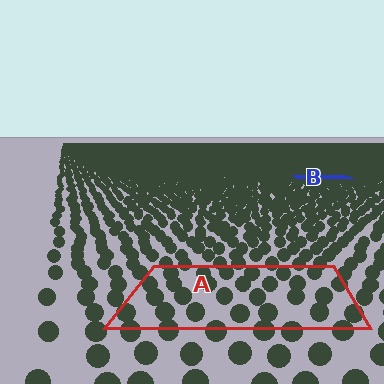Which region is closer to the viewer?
Region A is closer. The texture elements there are larger and more spread out.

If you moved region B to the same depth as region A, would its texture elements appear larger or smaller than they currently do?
They would appear larger. At a closer depth, the same texture elements are projected at a bigger on-screen size.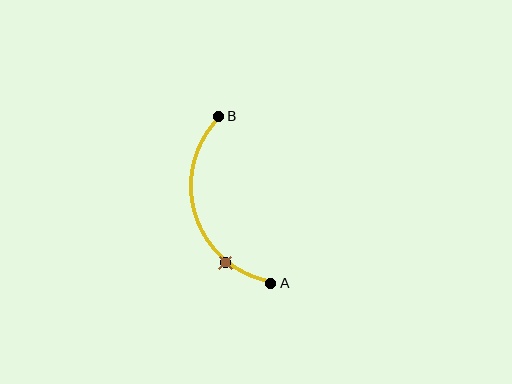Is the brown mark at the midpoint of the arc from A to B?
No. The brown mark lies on the arc but is closer to endpoint A. The arc midpoint would be at the point on the curve equidistant along the arc from both A and B.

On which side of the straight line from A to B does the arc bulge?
The arc bulges to the left of the straight line connecting A and B.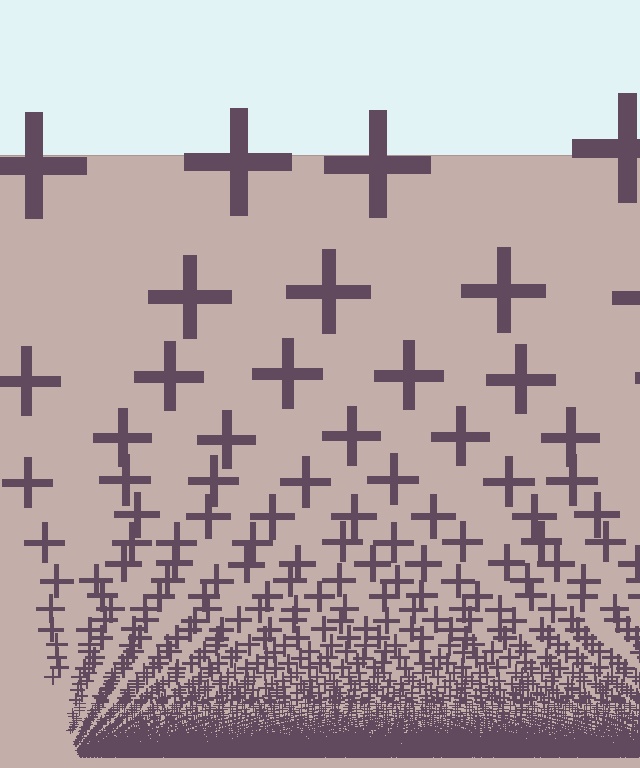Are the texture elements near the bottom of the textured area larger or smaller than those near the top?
Smaller. The gradient is inverted — elements near the bottom are smaller and denser.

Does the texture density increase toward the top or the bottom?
Density increases toward the bottom.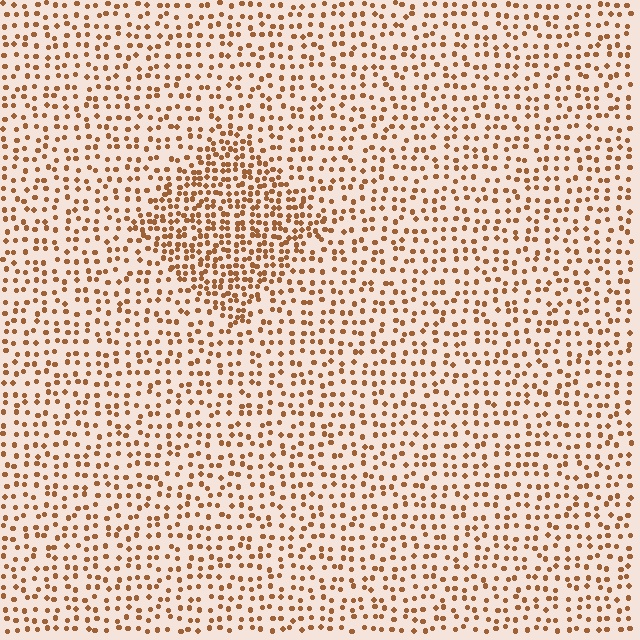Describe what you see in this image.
The image contains small brown elements arranged at two different densities. A diamond-shaped region is visible where the elements are more densely packed than the surrounding area.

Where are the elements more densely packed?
The elements are more densely packed inside the diamond boundary.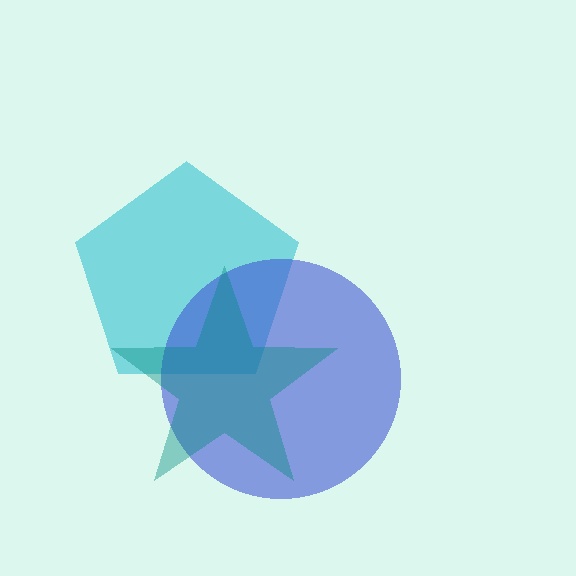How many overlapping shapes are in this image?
There are 3 overlapping shapes in the image.